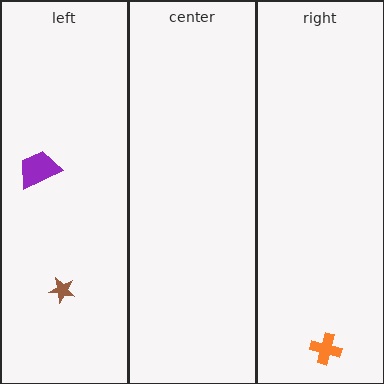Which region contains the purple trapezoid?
The left region.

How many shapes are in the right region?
1.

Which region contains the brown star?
The left region.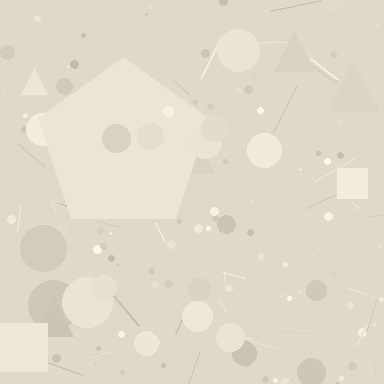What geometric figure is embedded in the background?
A pentagon is embedded in the background.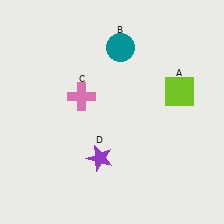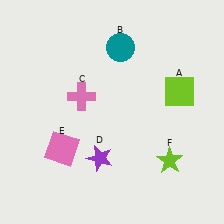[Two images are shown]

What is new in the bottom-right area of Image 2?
A lime star (F) was added in the bottom-right area of Image 2.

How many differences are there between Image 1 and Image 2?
There are 2 differences between the two images.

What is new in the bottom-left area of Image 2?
A pink square (E) was added in the bottom-left area of Image 2.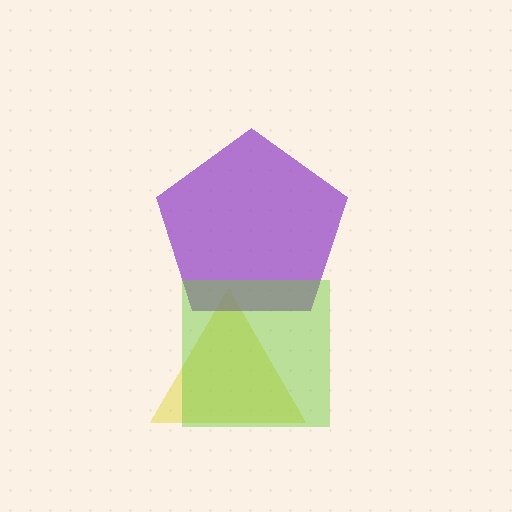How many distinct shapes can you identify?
There are 3 distinct shapes: a yellow triangle, a purple pentagon, a lime square.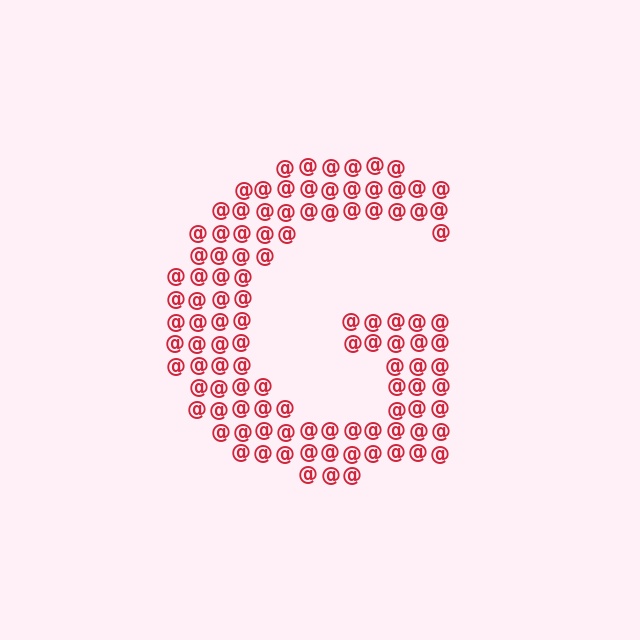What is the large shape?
The large shape is the letter G.